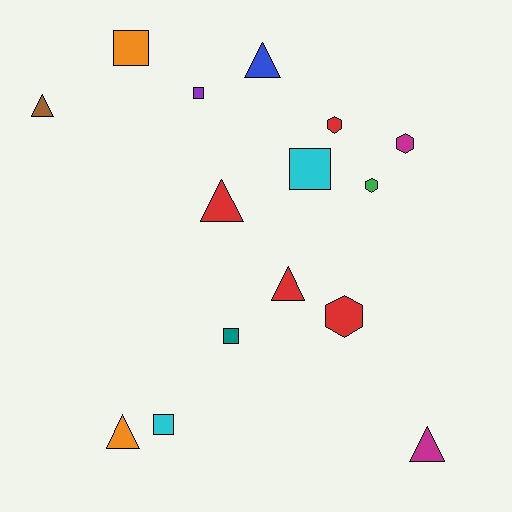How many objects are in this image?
There are 15 objects.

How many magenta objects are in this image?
There are 2 magenta objects.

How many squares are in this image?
There are 5 squares.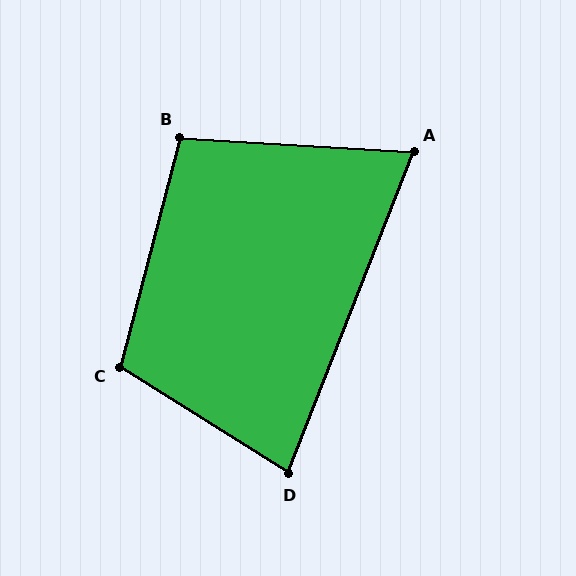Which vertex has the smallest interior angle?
A, at approximately 72 degrees.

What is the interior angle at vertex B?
Approximately 101 degrees (obtuse).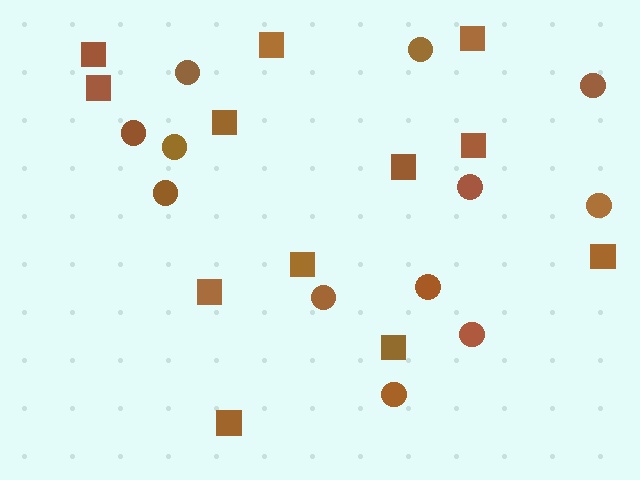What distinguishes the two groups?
There are 2 groups: one group of circles (12) and one group of squares (12).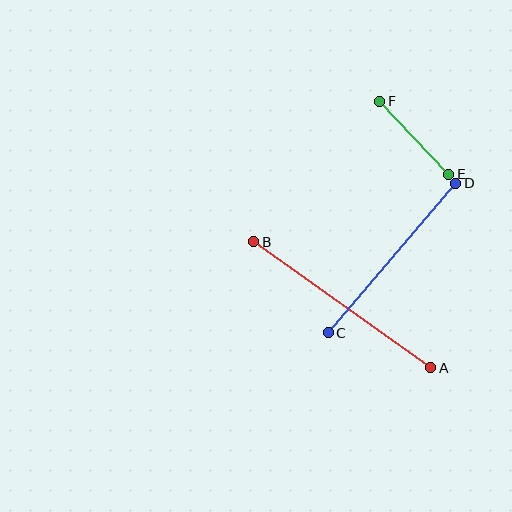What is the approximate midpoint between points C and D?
The midpoint is at approximately (392, 258) pixels.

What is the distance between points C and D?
The distance is approximately 197 pixels.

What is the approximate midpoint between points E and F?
The midpoint is at approximately (414, 138) pixels.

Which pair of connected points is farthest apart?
Points A and B are farthest apart.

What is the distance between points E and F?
The distance is approximately 101 pixels.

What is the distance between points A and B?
The distance is approximately 217 pixels.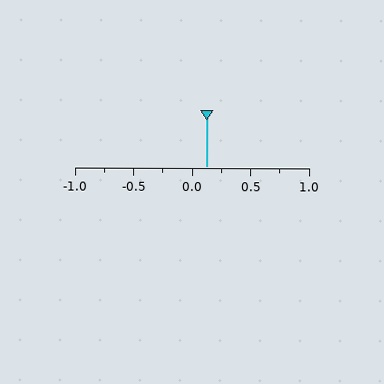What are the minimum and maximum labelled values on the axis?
The axis runs from -1.0 to 1.0.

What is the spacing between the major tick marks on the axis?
The major ticks are spaced 0.5 apart.